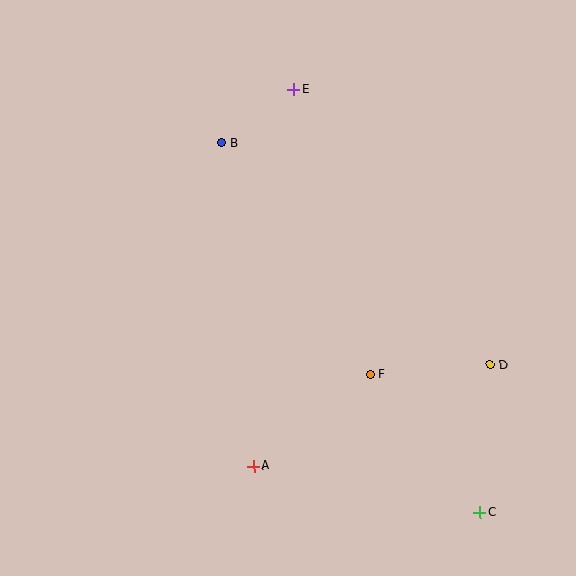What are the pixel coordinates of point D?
Point D is at (490, 365).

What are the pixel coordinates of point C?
Point C is at (480, 513).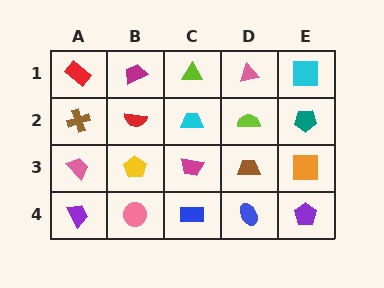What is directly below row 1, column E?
A teal pentagon.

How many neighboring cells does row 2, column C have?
4.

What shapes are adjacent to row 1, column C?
A cyan trapezoid (row 2, column C), a magenta trapezoid (row 1, column B), a pink triangle (row 1, column D).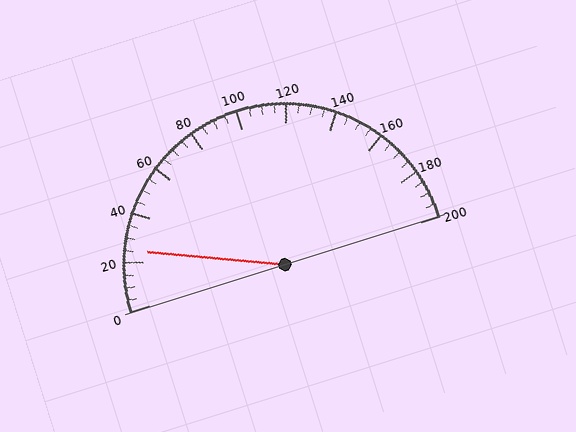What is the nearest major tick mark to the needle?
The nearest major tick mark is 20.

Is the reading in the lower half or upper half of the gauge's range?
The reading is in the lower half of the range (0 to 200).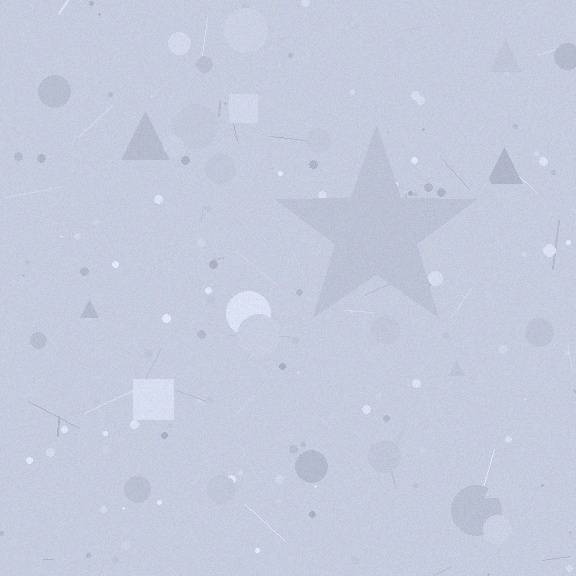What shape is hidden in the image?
A star is hidden in the image.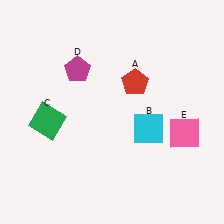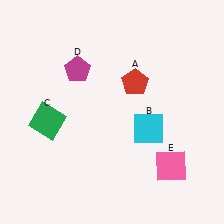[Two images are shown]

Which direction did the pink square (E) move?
The pink square (E) moved down.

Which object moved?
The pink square (E) moved down.